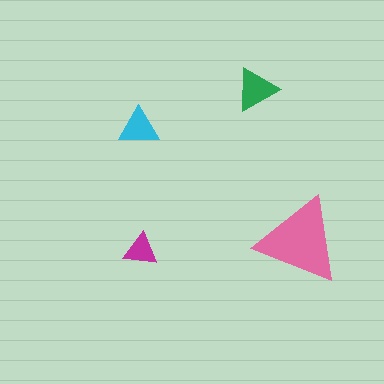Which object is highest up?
The green triangle is topmost.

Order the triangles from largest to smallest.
the pink one, the green one, the cyan one, the magenta one.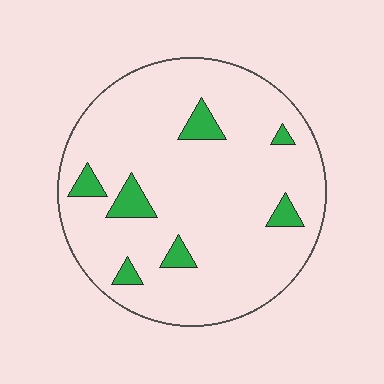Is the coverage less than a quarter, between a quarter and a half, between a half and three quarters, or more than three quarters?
Less than a quarter.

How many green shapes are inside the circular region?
7.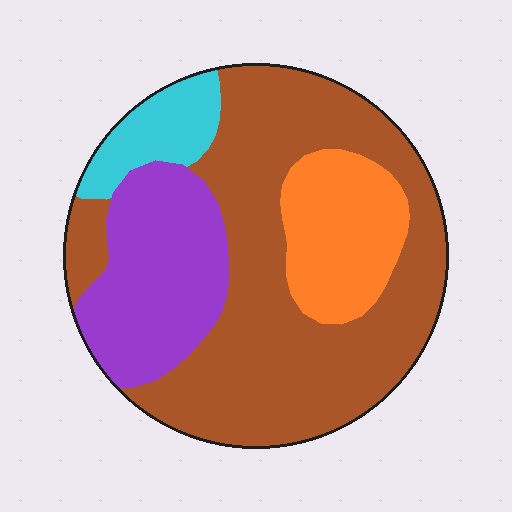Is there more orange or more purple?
Purple.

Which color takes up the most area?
Brown, at roughly 55%.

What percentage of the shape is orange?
Orange covers 15% of the shape.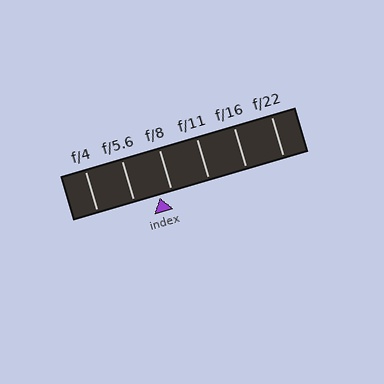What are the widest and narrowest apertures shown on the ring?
The widest aperture shown is f/4 and the narrowest is f/22.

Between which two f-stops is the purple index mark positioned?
The index mark is between f/5.6 and f/8.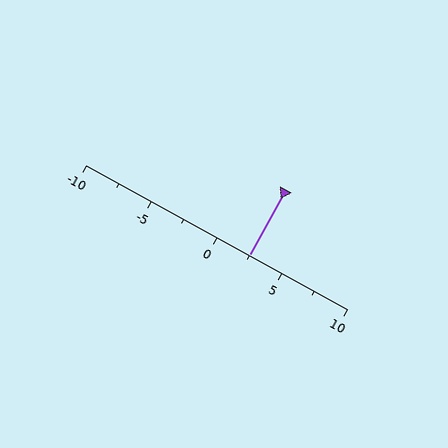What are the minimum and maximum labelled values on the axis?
The axis runs from -10 to 10.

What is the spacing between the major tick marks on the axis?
The major ticks are spaced 5 apart.